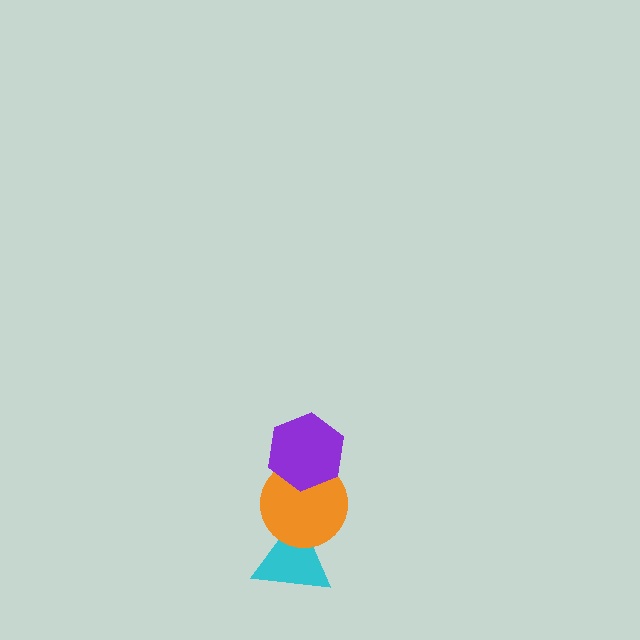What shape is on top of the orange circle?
The purple hexagon is on top of the orange circle.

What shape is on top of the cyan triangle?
The orange circle is on top of the cyan triangle.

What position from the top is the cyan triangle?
The cyan triangle is 3rd from the top.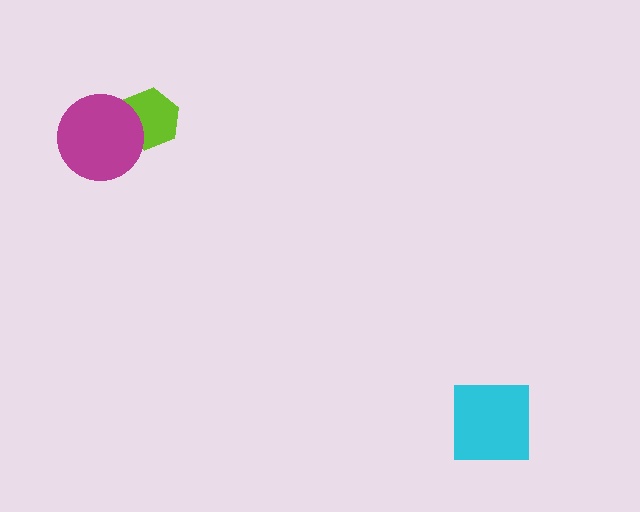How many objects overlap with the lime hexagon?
1 object overlaps with the lime hexagon.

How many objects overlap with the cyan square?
0 objects overlap with the cyan square.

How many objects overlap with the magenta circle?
1 object overlaps with the magenta circle.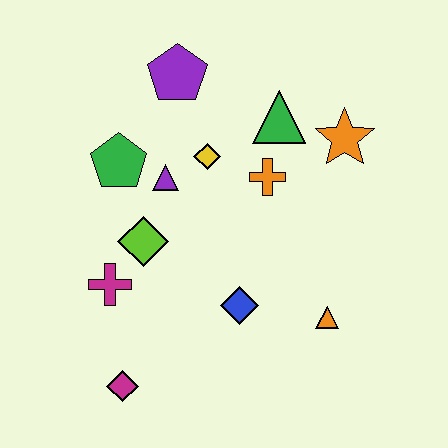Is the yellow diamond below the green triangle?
Yes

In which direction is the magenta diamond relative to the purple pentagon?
The magenta diamond is below the purple pentagon.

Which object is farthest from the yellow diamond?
The magenta diamond is farthest from the yellow diamond.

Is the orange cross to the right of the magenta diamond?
Yes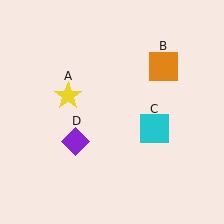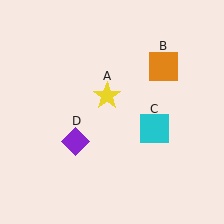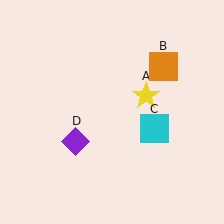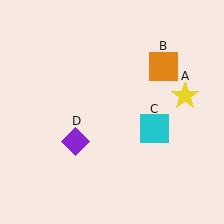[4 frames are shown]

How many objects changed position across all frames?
1 object changed position: yellow star (object A).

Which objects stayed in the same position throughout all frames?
Orange square (object B) and cyan square (object C) and purple diamond (object D) remained stationary.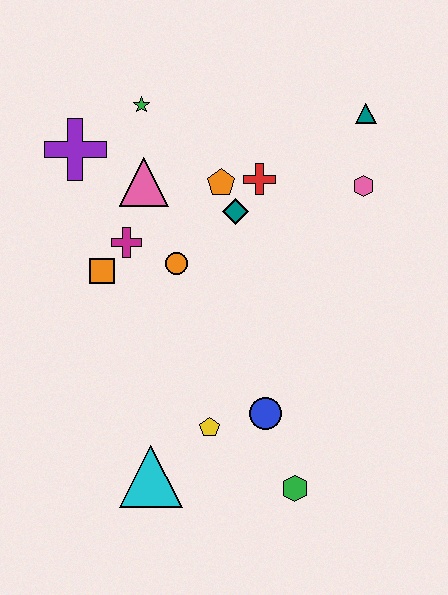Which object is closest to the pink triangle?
The magenta cross is closest to the pink triangle.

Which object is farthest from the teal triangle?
The cyan triangle is farthest from the teal triangle.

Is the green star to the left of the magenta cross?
No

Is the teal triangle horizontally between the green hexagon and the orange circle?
No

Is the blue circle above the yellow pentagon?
Yes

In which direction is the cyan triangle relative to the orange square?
The cyan triangle is below the orange square.